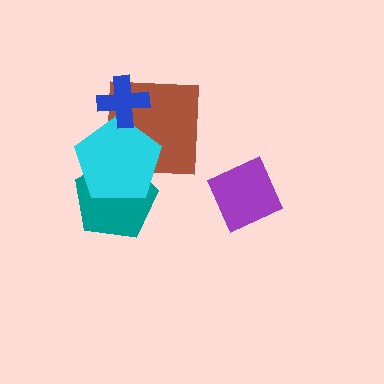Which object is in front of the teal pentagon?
The cyan pentagon is in front of the teal pentagon.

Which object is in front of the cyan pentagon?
The blue cross is in front of the cyan pentagon.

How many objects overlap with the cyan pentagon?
3 objects overlap with the cyan pentagon.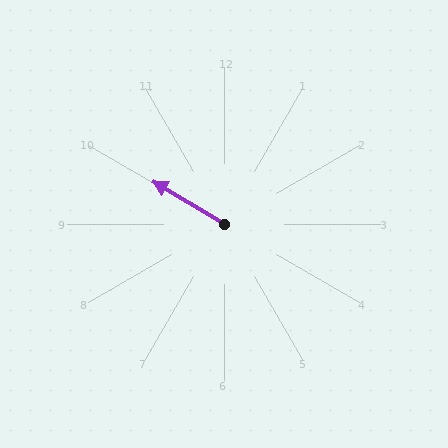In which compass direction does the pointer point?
Northwest.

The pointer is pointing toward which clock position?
Roughly 10 o'clock.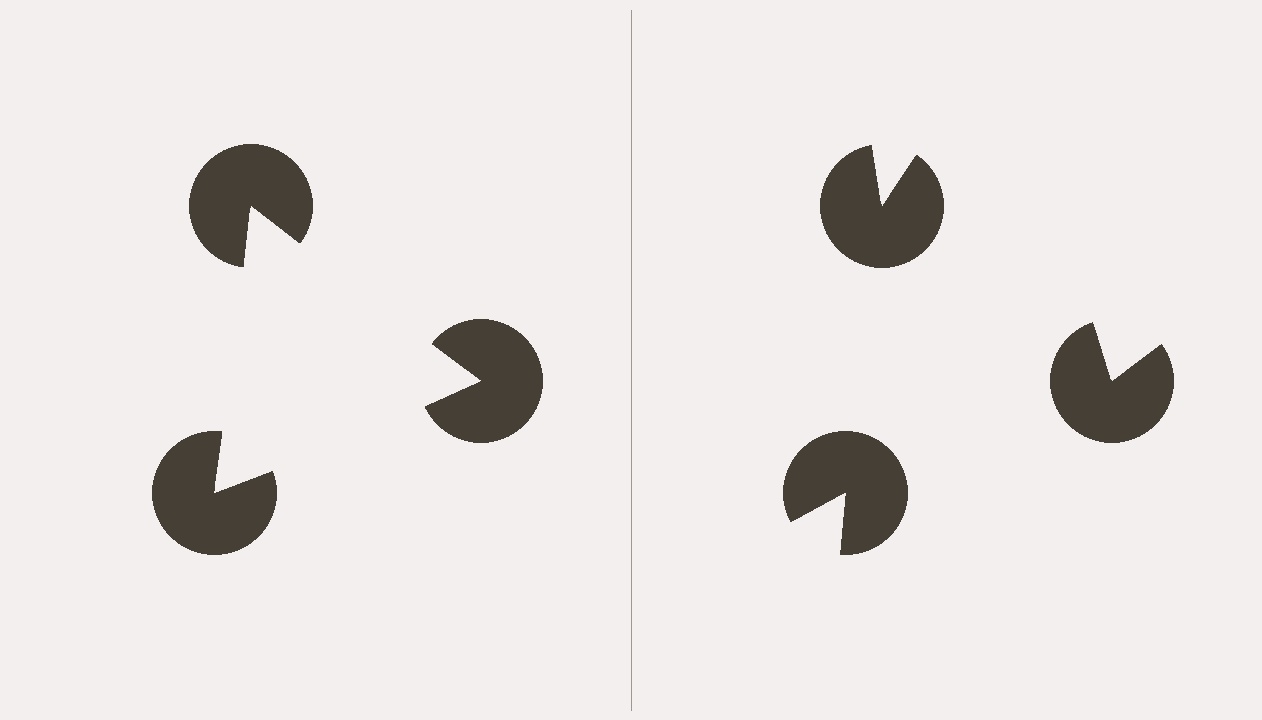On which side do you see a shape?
An illusory triangle appears on the left side. On the right side the wedge cuts are rotated, so no coherent shape forms.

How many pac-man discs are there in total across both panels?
6 — 3 on each side.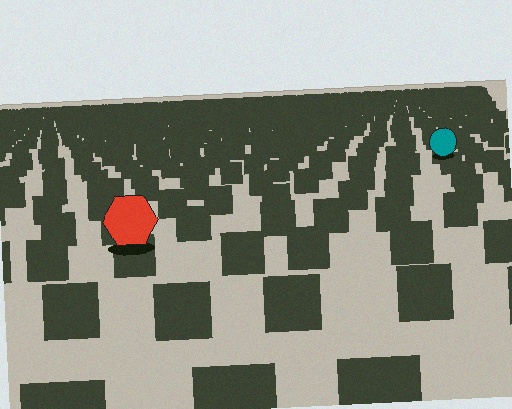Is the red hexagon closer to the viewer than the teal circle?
Yes. The red hexagon is closer — you can tell from the texture gradient: the ground texture is coarser near it.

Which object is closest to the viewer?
The red hexagon is closest. The texture marks near it are larger and more spread out.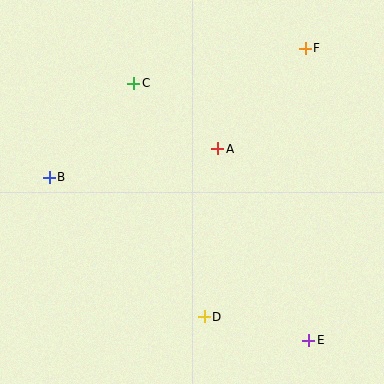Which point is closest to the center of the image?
Point A at (218, 149) is closest to the center.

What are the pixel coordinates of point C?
Point C is at (134, 83).